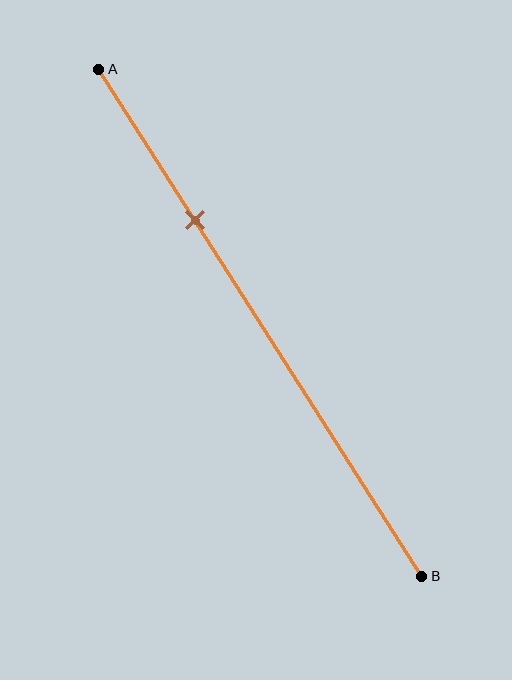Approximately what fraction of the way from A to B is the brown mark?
The brown mark is approximately 30% of the way from A to B.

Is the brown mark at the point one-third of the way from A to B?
No, the mark is at about 30% from A, not at the 33% one-third point.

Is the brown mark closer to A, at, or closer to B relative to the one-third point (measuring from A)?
The brown mark is closer to point A than the one-third point of segment AB.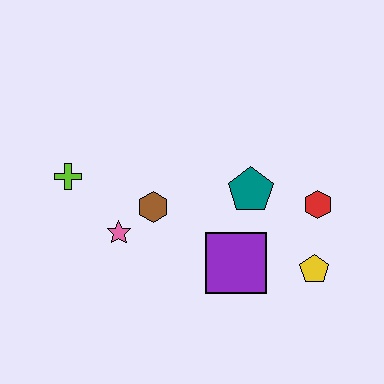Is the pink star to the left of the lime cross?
No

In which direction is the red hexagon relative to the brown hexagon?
The red hexagon is to the right of the brown hexagon.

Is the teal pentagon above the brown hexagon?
Yes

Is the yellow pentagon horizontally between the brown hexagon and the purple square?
No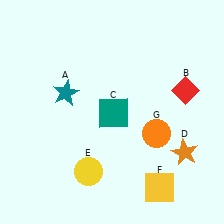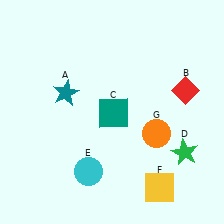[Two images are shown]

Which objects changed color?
D changed from orange to green. E changed from yellow to cyan.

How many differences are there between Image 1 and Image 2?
There are 2 differences between the two images.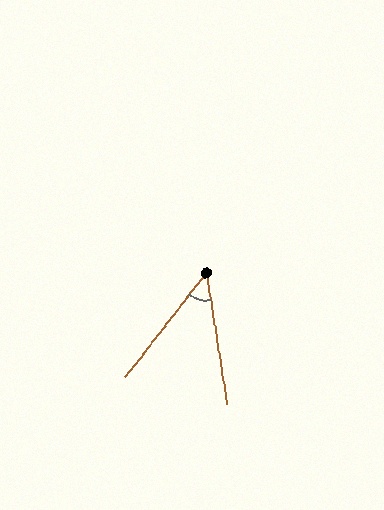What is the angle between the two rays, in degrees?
Approximately 46 degrees.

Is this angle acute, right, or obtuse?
It is acute.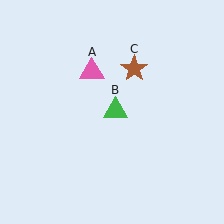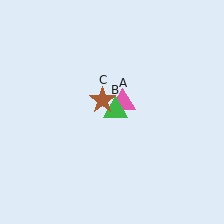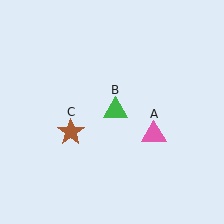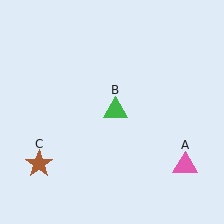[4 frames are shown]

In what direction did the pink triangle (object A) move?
The pink triangle (object A) moved down and to the right.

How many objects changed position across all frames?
2 objects changed position: pink triangle (object A), brown star (object C).